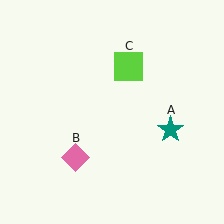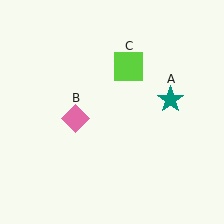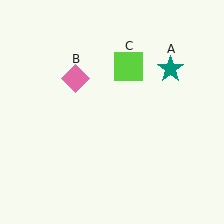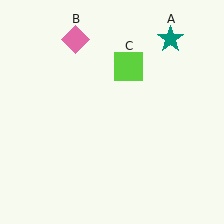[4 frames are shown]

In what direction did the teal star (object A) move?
The teal star (object A) moved up.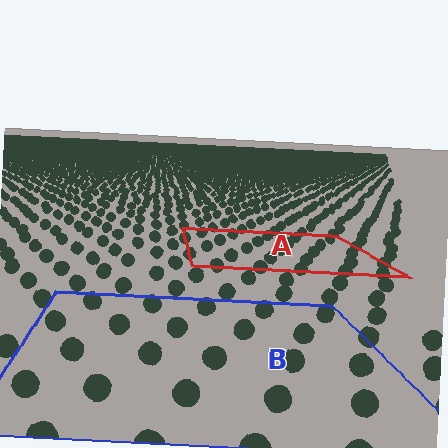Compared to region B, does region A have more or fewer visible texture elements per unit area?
Region A has more texture elements per unit area — they are packed more densely because it is farther away.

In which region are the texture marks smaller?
The texture marks are smaller in region A, because it is farther away.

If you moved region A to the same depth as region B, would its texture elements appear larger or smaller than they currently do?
They would appear larger. At a closer depth, the same texture elements are projected at a bigger on-screen size.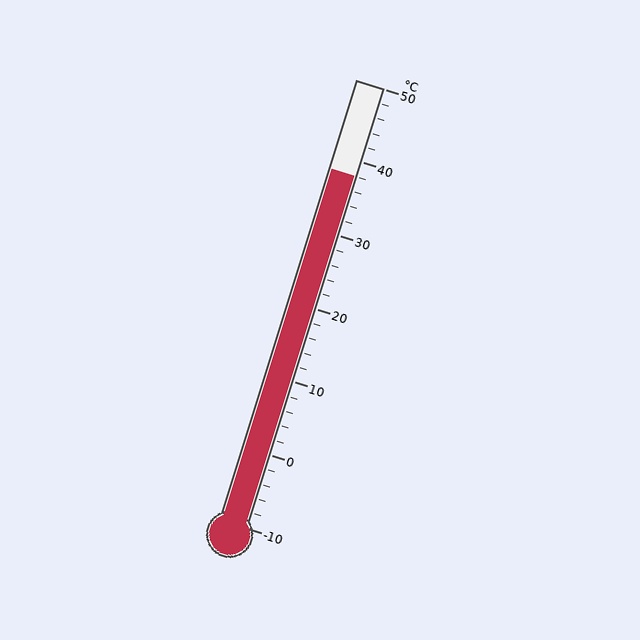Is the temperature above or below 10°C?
The temperature is above 10°C.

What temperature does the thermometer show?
The thermometer shows approximately 38°C.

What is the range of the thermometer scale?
The thermometer scale ranges from -10°C to 50°C.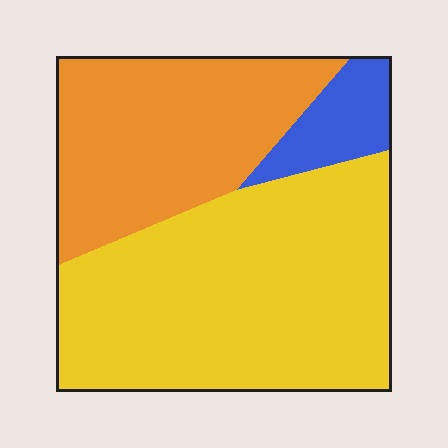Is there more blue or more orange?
Orange.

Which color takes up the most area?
Yellow, at roughly 55%.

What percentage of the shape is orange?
Orange takes up about one third (1/3) of the shape.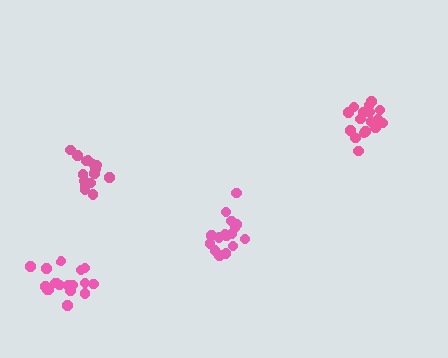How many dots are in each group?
Group 1: 17 dots, Group 2: 15 dots, Group 3: 18 dots, Group 4: 16 dots (66 total).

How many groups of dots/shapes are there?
There are 4 groups.